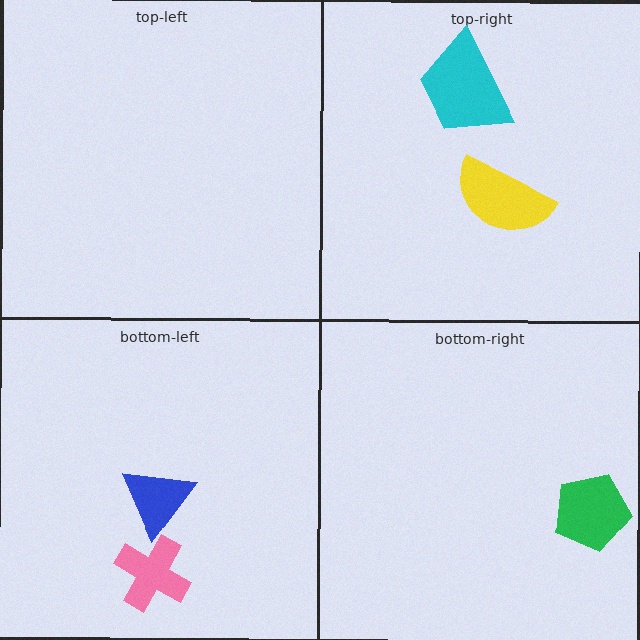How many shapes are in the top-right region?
2.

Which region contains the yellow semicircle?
The top-right region.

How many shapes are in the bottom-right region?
1.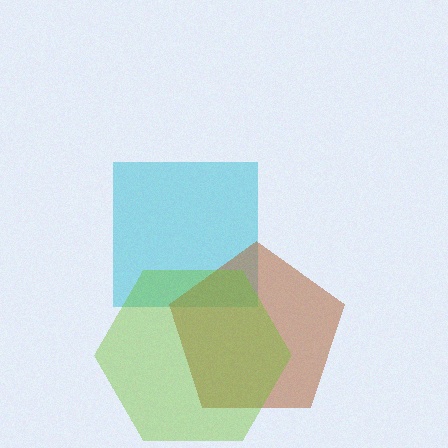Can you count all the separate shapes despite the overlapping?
Yes, there are 3 separate shapes.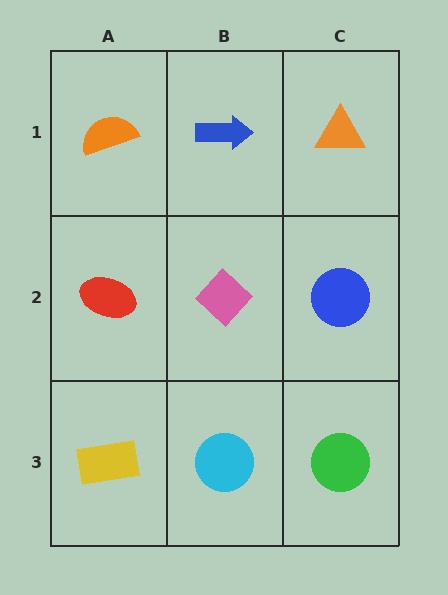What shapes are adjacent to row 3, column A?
A red ellipse (row 2, column A), a cyan circle (row 3, column B).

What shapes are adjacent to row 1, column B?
A pink diamond (row 2, column B), an orange semicircle (row 1, column A), an orange triangle (row 1, column C).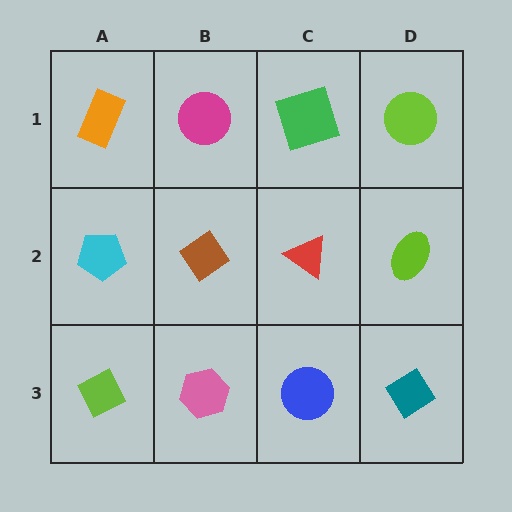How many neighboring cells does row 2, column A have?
3.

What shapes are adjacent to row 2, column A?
An orange rectangle (row 1, column A), a lime diamond (row 3, column A), a brown diamond (row 2, column B).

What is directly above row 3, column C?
A red triangle.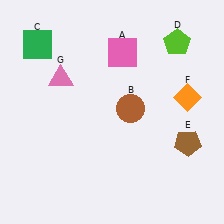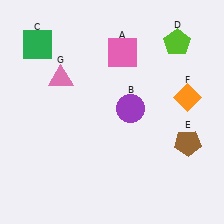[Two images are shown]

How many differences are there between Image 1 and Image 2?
There is 1 difference between the two images.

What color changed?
The circle (B) changed from brown in Image 1 to purple in Image 2.